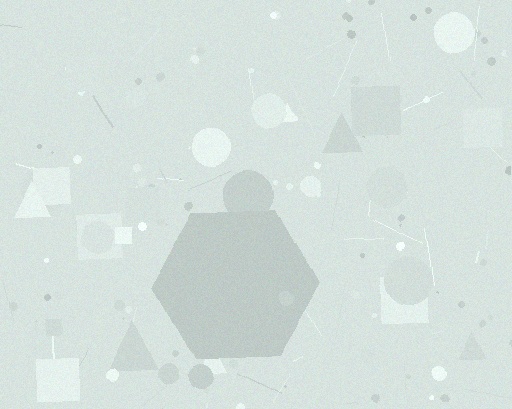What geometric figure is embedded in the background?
A hexagon is embedded in the background.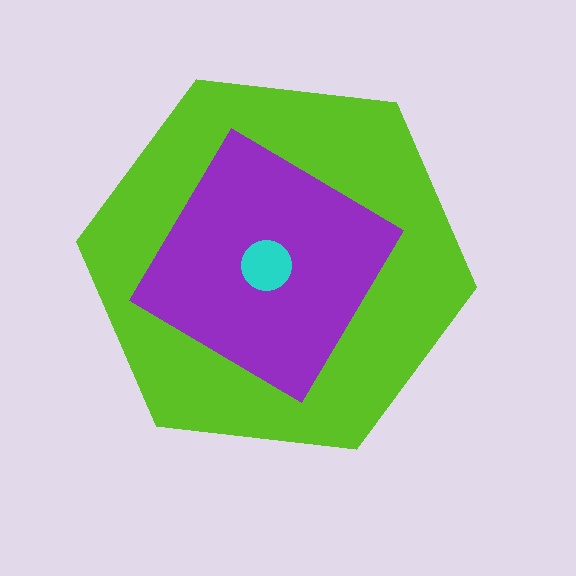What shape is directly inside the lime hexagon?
The purple diamond.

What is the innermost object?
The cyan circle.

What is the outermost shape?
The lime hexagon.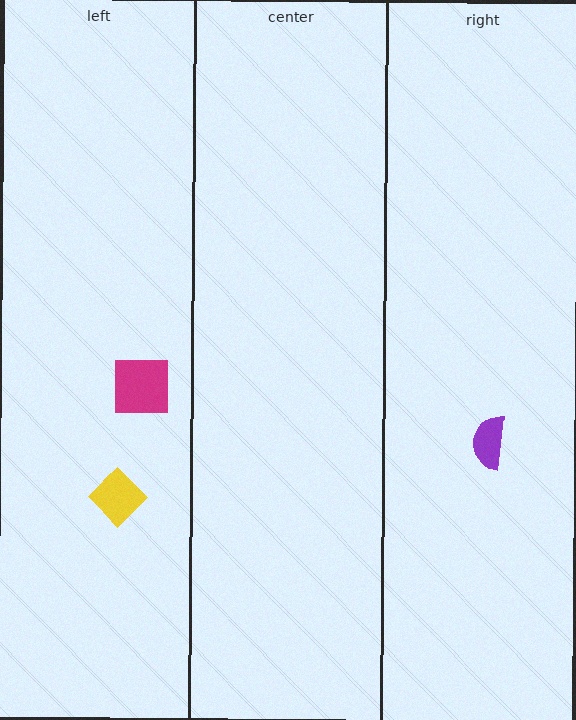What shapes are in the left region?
The magenta square, the yellow diamond.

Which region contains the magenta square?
The left region.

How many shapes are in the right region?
1.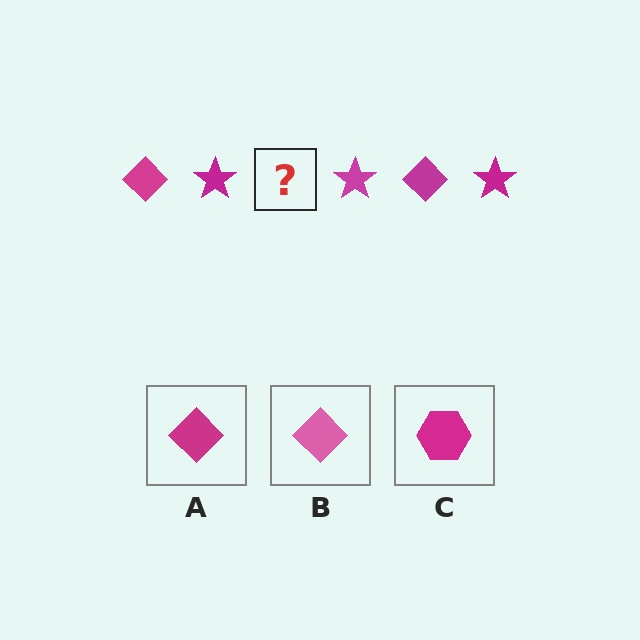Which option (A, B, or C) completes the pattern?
A.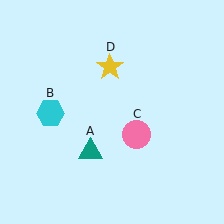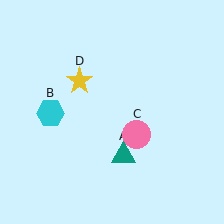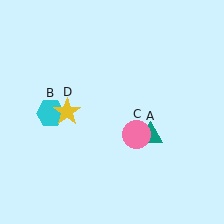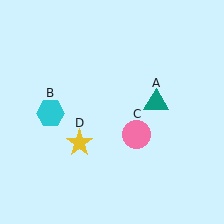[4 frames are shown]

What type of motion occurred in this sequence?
The teal triangle (object A), yellow star (object D) rotated counterclockwise around the center of the scene.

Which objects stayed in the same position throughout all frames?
Cyan hexagon (object B) and pink circle (object C) remained stationary.